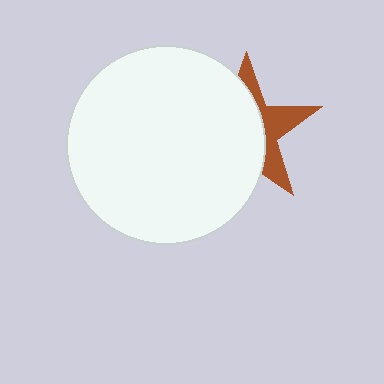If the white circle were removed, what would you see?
You would see the complete brown star.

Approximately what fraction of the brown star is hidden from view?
Roughly 64% of the brown star is hidden behind the white circle.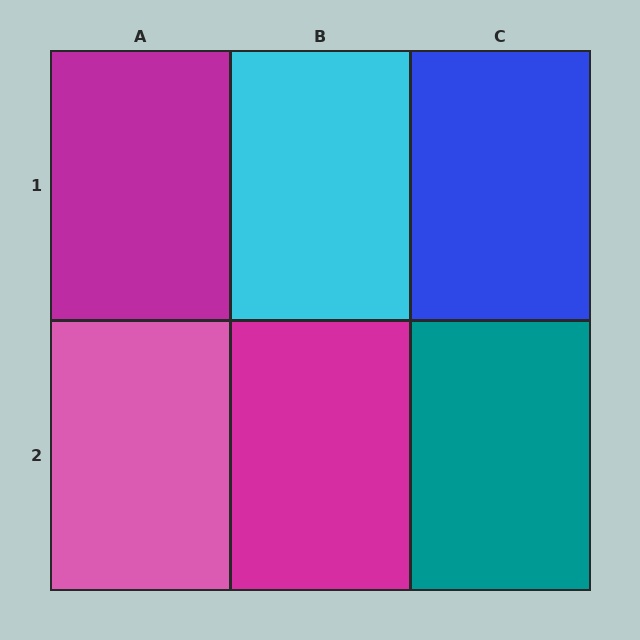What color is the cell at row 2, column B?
Magenta.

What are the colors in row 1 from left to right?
Magenta, cyan, blue.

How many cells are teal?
1 cell is teal.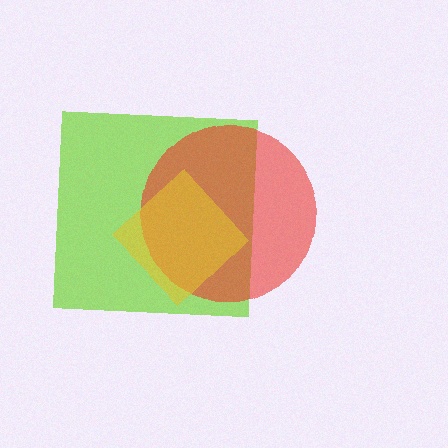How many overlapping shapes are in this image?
There are 3 overlapping shapes in the image.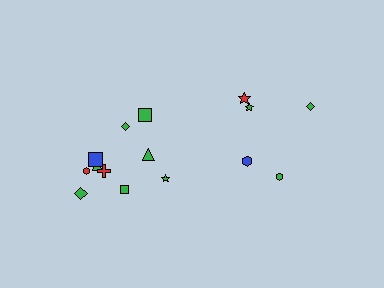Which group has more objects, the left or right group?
The left group.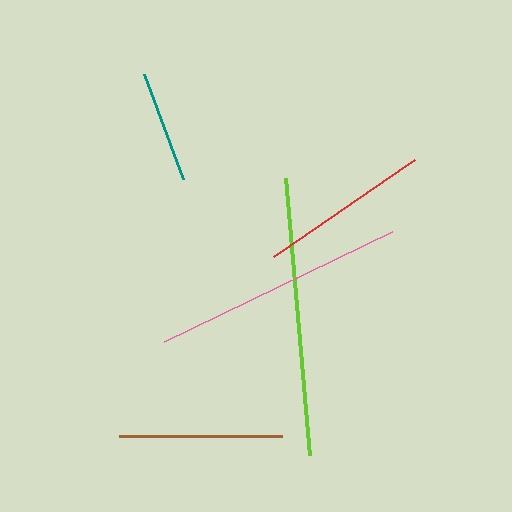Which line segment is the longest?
The lime line is the longest at approximately 278 pixels.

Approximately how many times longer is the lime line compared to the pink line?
The lime line is approximately 1.1 times the length of the pink line.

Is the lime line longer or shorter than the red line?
The lime line is longer than the red line.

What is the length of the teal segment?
The teal segment is approximately 112 pixels long.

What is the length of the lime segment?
The lime segment is approximately 278 pixels long.